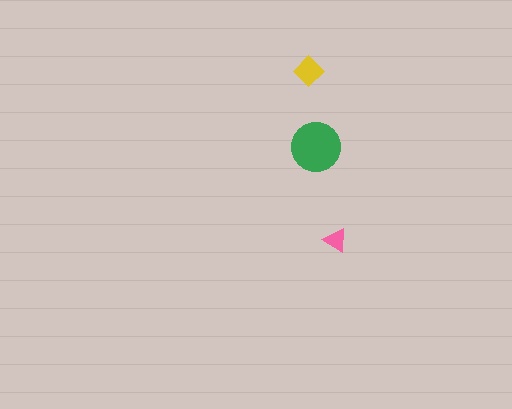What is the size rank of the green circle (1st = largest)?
1st.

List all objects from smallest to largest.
The pink triangle, the yellow diamond, the green circle.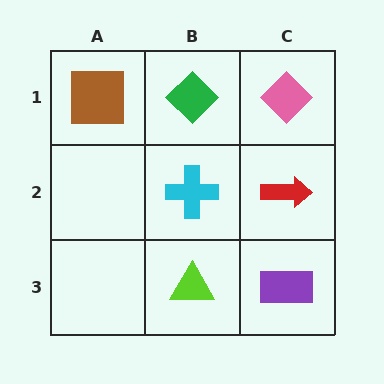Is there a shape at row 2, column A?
No, that cell is empty.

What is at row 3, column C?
A purple rectangle.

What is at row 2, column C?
A red arrow.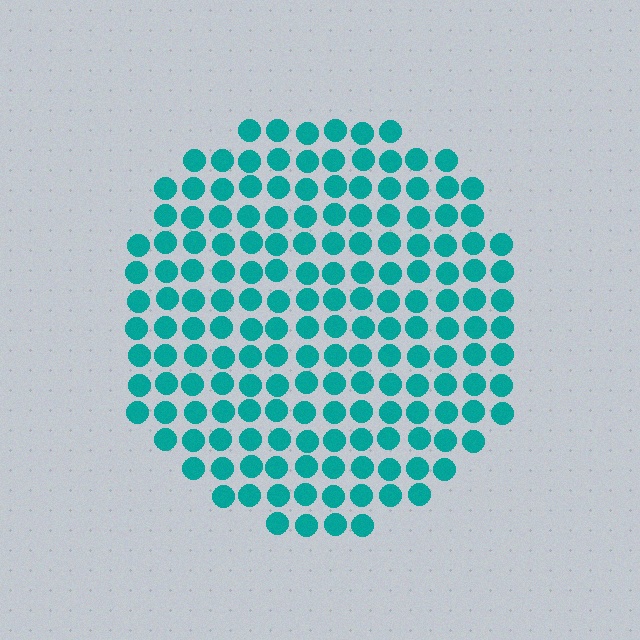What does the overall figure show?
The overall figure shows a circle.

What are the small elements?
The small elements are circles.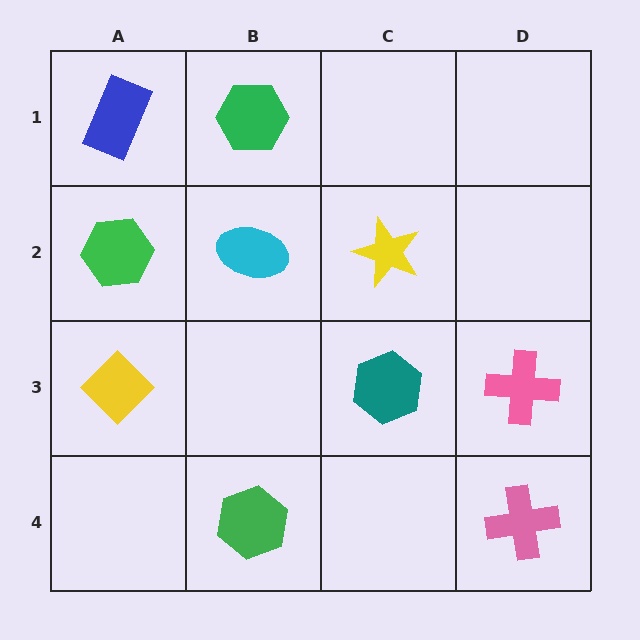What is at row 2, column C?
A yellow star.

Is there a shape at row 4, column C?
No, that cell is empty.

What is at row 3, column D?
A pink cross.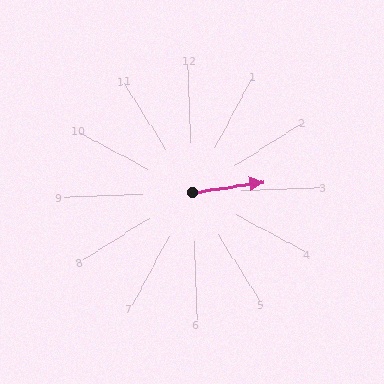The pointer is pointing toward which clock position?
Roughly 3 o'clock.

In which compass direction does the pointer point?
East.